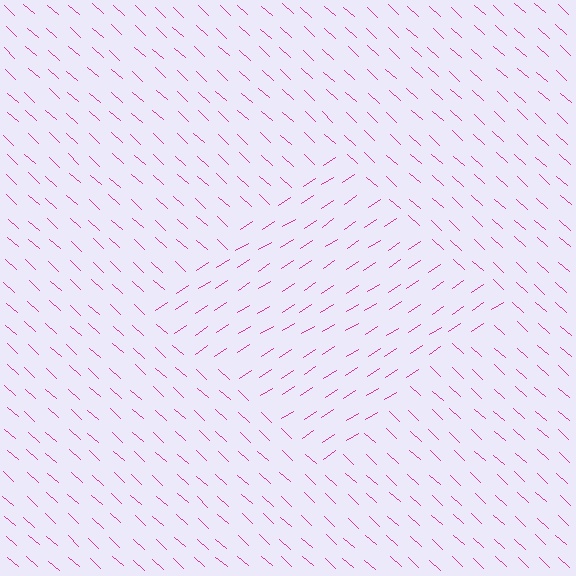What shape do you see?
I see a diamond.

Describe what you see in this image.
The image is filled with small magenta line segments. A diamond region in the image has lines oriented differently from the surrounding lines, creating a visible texture boundary.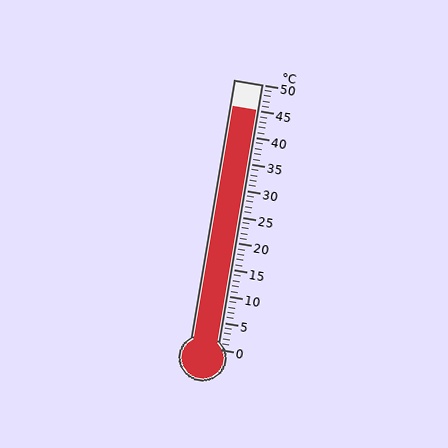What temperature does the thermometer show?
The thermometer shows approximately 45°C.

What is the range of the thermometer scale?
The thermometer scale ranges from 0°C to 50°C.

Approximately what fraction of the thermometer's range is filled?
The thermometer is filled to approximately 90% of its range.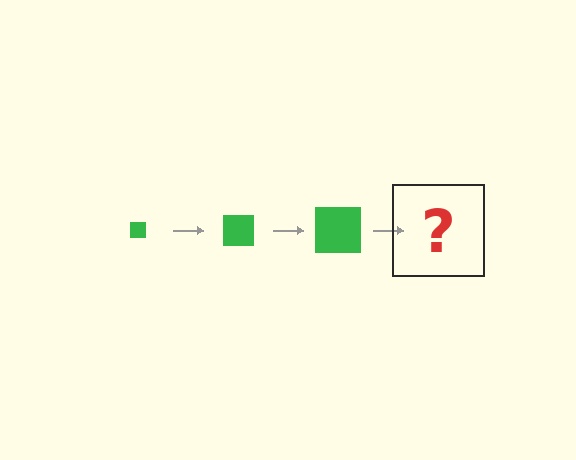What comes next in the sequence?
The next element should be a green square, larger than the previous one.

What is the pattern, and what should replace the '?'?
The pattern is that the square gets progressively larger each step. The '?' should be a green square, larger than the previous one.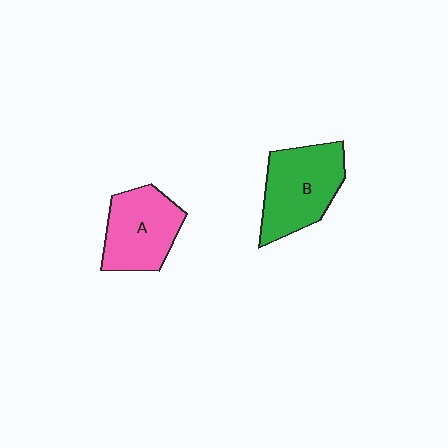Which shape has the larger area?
Shape B (green).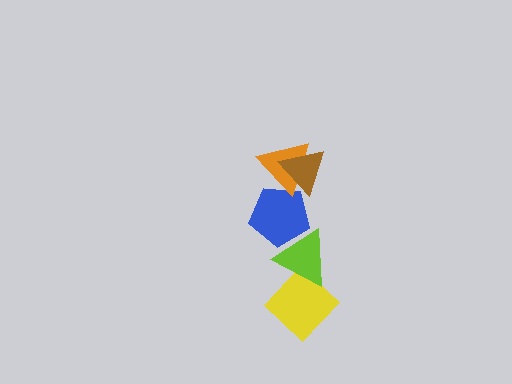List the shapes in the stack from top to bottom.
From top to bottom: the brown triangle, the orange triangle, the blue pentagon, the lime triangle, the yellow diamond.